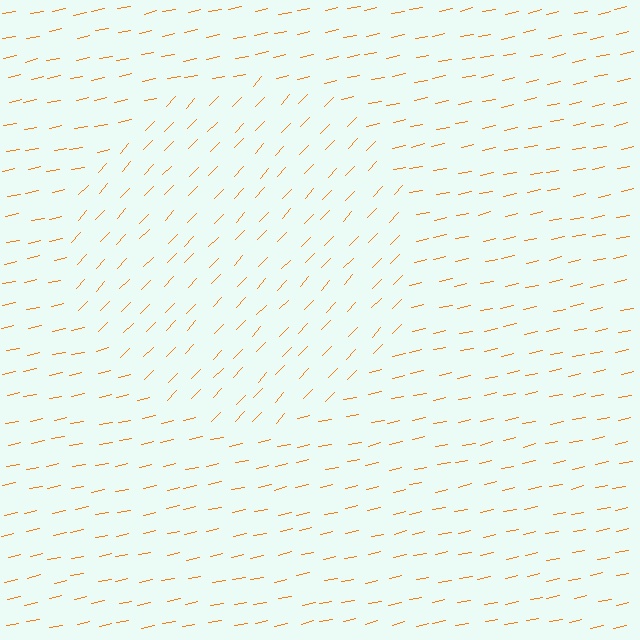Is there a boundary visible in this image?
Yes, there is a texture boundary formed by a change in line orientation.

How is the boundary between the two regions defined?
The boundary is defined purely by a change in line orientation (approximately 34 degrees difference). All lines are the same color and thickness.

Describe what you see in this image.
The image is filled with small orange line segments. A circle region in the image has lines oriented differently from the surrounding lines, creating a visible texture boundary.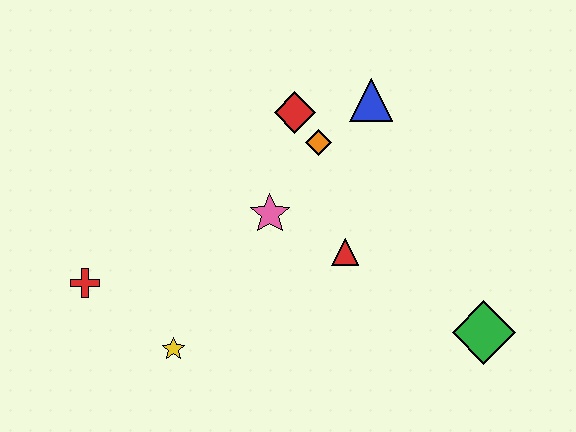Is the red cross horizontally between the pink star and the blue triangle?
No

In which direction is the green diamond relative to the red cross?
The green diamond is to the right of the red cross.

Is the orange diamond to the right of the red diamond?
Yes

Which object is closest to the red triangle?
The pink star is closest to the red triangle.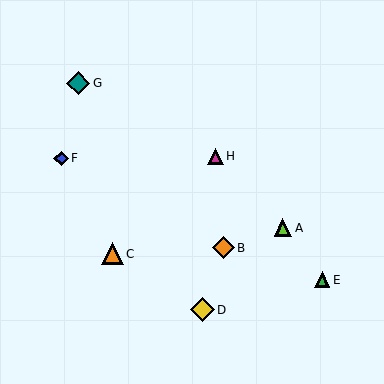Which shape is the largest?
The yellow diamond (labeled D) is the largest.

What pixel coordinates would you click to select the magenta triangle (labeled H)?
Click at (215, 156) to select the magenta triangle H.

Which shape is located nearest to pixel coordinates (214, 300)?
The yellow diamond (labeled D) at (202, 310) is nearest to that location.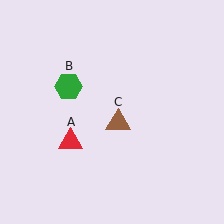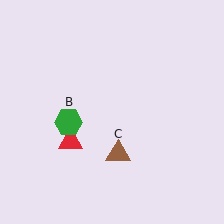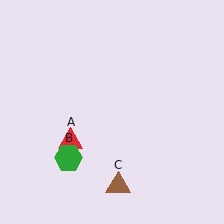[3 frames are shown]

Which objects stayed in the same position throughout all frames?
Red triangle (object A) remained stationary.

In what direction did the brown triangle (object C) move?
The brown triangle (object C) moved down.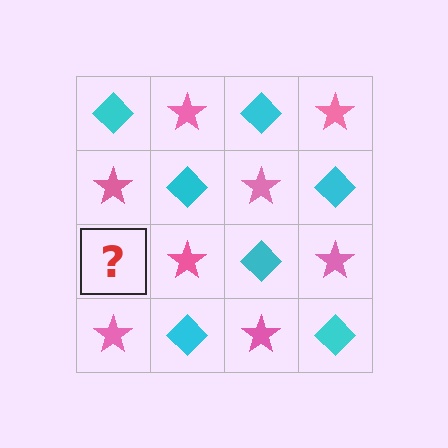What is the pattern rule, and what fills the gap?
The rule is that it alternates cyan diamond and pink star in a checkerboard pattern. The gap should be filled with a cyan diamond.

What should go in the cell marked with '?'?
The missing cell should contain a cyan diamond.